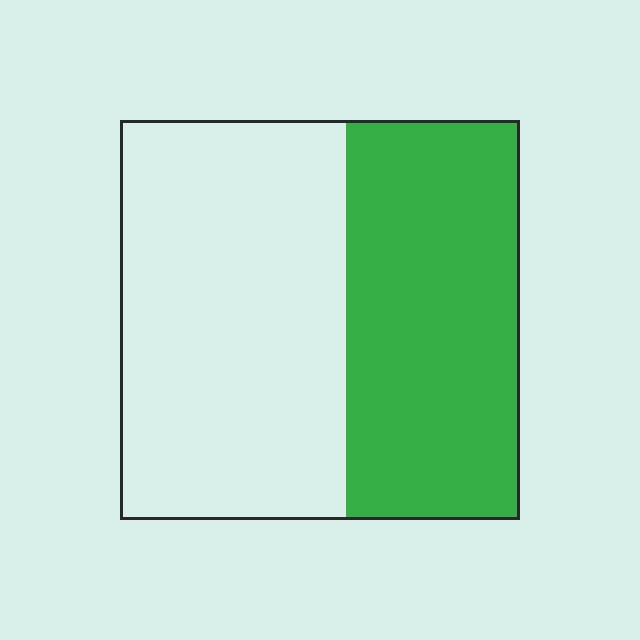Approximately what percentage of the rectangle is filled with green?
Approximately 45%.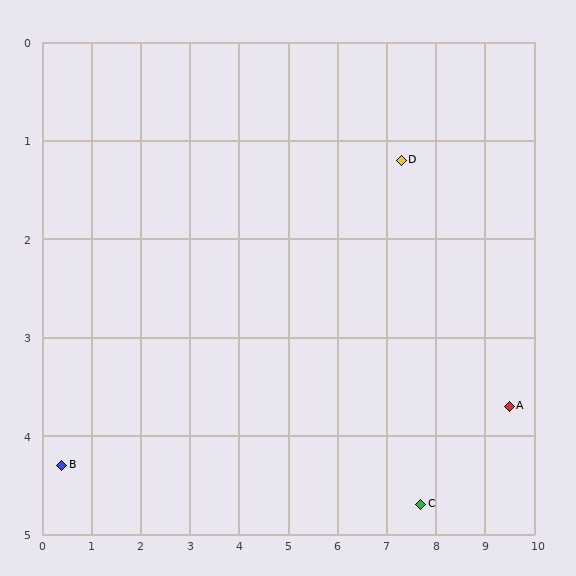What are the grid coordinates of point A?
Point A is at approximately (9.5, 3.7).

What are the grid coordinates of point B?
Point B is at approximately (0.4, 4.3).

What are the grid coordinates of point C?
Point C is at approximately (7.7, 4.7).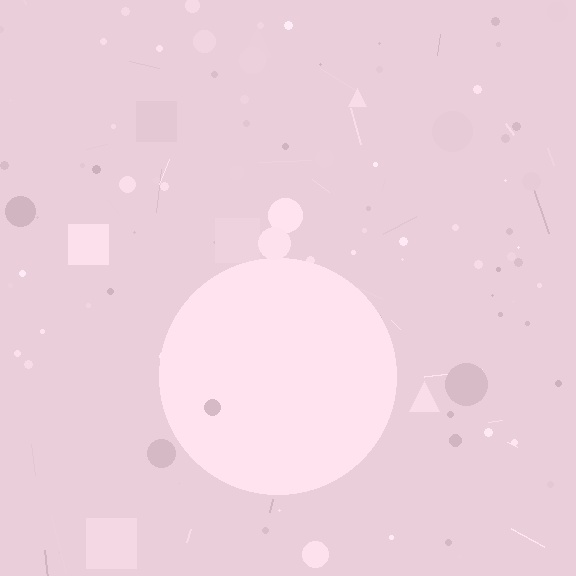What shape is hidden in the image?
A circle is hidden in the image.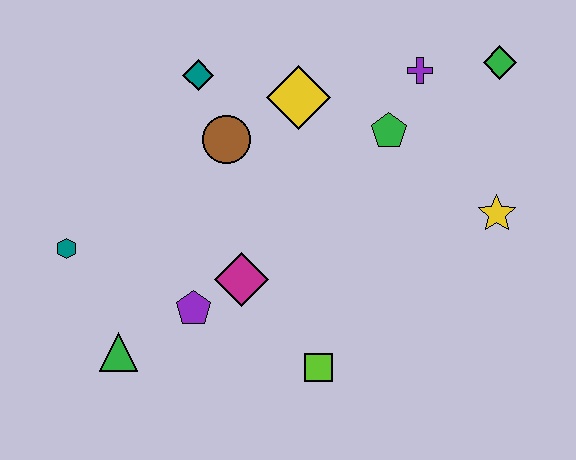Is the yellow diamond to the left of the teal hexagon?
No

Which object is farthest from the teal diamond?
The yellow star is farthest from the teal diamond.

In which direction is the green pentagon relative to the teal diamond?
The green pentagon is to the right of the teal diamond.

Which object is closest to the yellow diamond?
The brown circle is closest to the yellow diamond.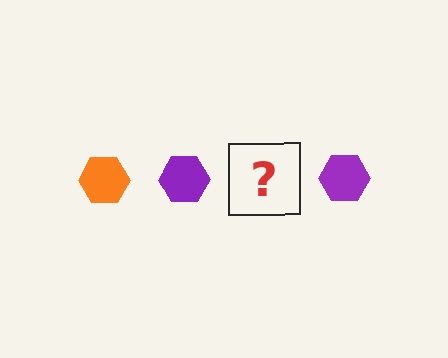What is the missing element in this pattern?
The missing element is an orange hexagon.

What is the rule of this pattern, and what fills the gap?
The rule is that the pattern cycles through orange, purple hexagons. The gap should be filled with an orange hexagon.